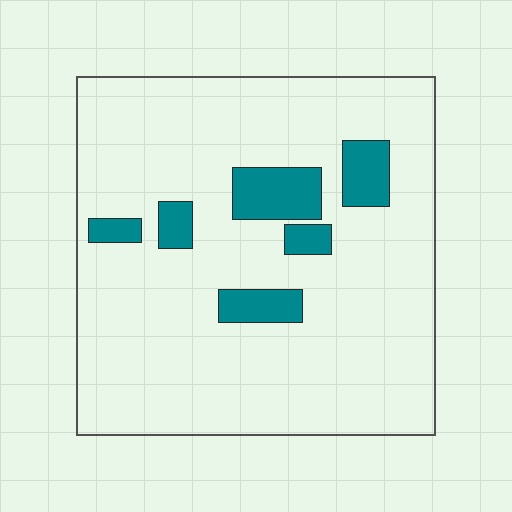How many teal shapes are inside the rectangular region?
6.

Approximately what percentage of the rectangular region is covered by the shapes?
Approximately 10%.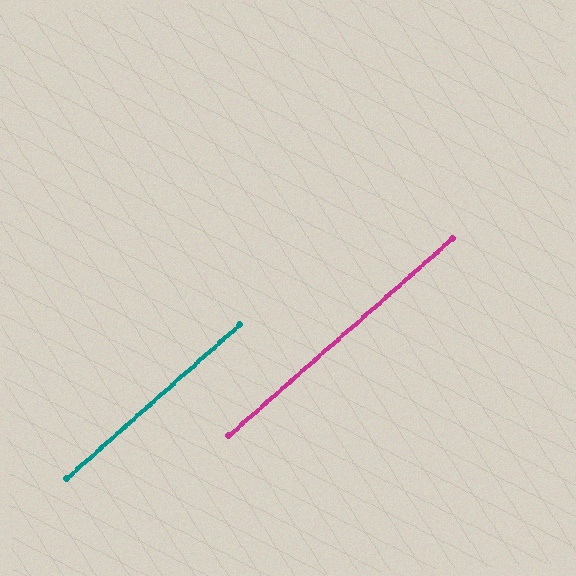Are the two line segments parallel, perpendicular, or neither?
Parallel — their directions differ by only 0.3°.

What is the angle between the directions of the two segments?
Approximately 0 degrees.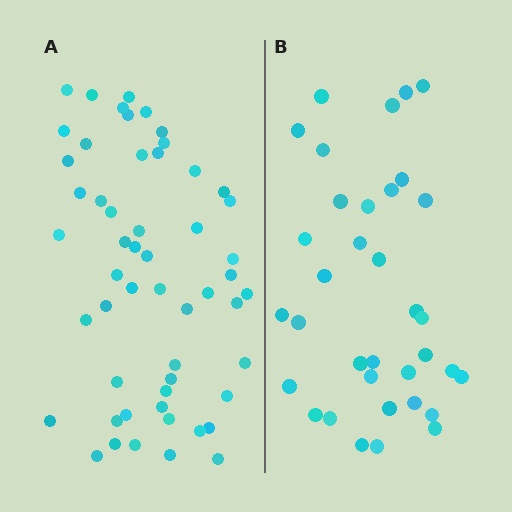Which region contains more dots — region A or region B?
Region A (the left region) has more dots.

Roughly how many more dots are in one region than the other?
Region A has approximately 20 more dots than region B.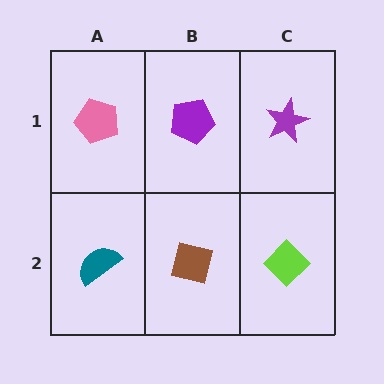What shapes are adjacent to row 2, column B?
A purple pentagon (row 1, column B), a teal semicircle (row 2, column A), a lime diamond (row 2, column C).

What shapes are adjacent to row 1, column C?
A lime diamond (row 2, column C), a purple pentagon (row 1, column B).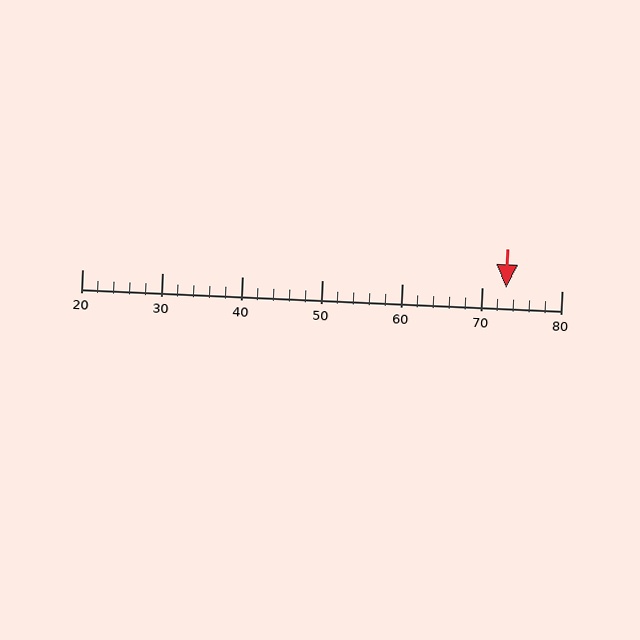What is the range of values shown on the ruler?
The ruler shows values from 20 to 80.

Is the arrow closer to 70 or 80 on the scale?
The arrow is closer to 70.